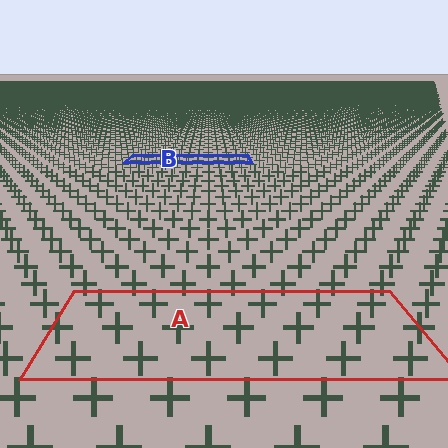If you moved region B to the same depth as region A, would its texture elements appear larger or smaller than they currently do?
They would appear larger. At a closer depth, the same texture elements are projected at a bigger on-screen size.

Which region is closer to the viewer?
Region A is closer. The texture elements there are larger and more spread out.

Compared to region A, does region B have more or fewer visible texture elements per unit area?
Region B has more texture elements per unit area — they are packed more densely because it is farther away.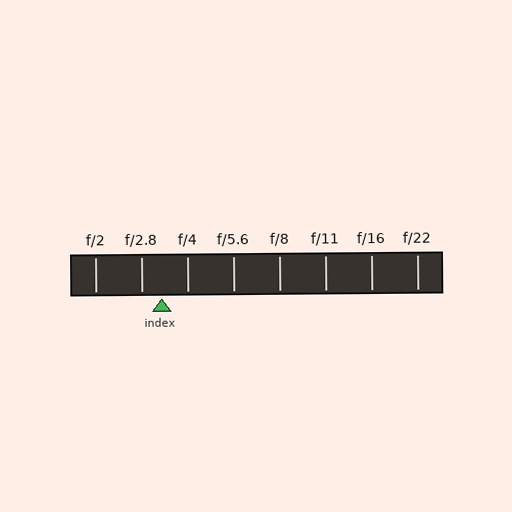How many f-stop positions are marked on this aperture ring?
There are 8 f-stop positions marked.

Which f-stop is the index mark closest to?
The index mark is closest to f/2.8.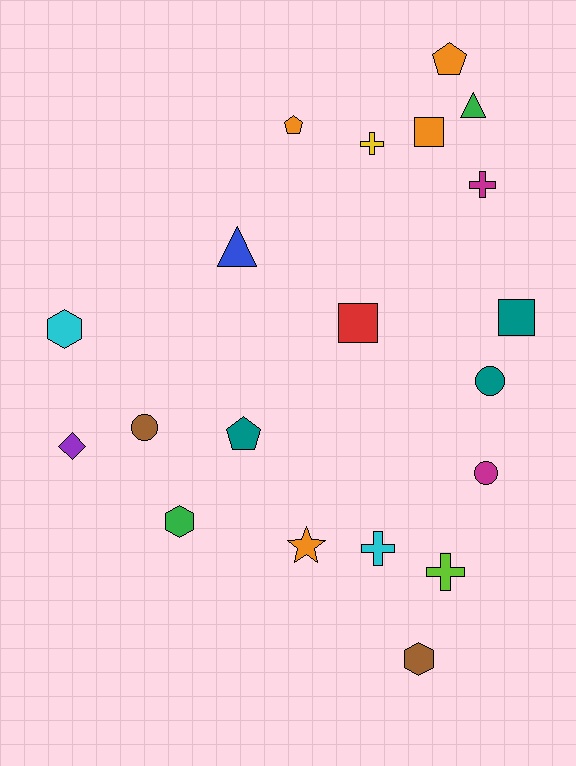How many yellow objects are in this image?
There is 1 yellow object.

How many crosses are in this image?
There are 4 crosses.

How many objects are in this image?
There are 20 objects.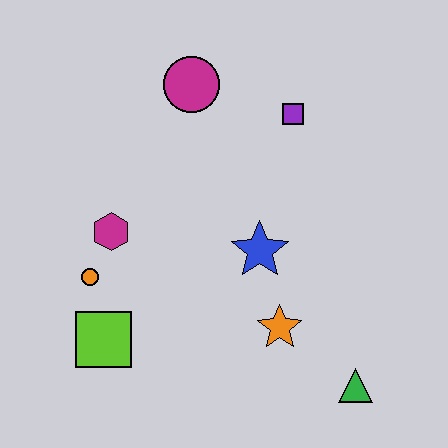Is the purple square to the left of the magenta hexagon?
No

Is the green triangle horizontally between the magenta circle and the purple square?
No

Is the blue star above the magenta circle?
No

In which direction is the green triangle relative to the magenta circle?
The green triangle is below the magenta circle.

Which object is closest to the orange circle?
The magenta hexagon is closest to the orange circle.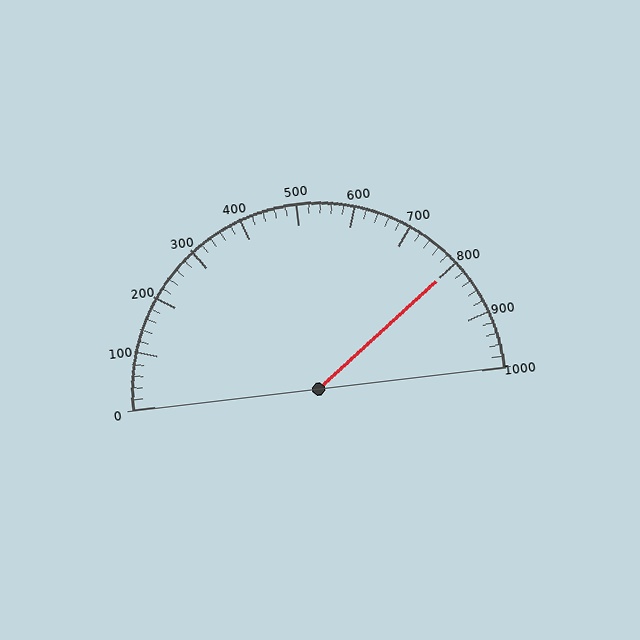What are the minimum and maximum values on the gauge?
The gauge ranges from 0 to 1000.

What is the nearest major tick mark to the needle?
The nearest major tick mark is 800.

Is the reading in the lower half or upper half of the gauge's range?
The reading is in the upper half of the range (0 to 1000).